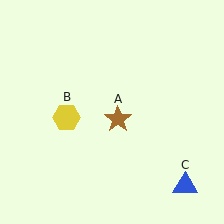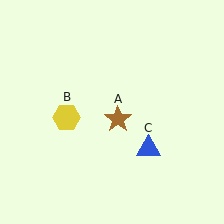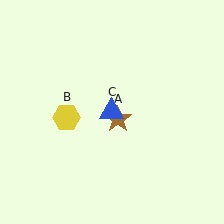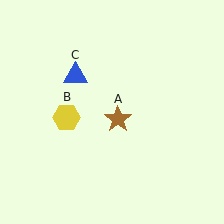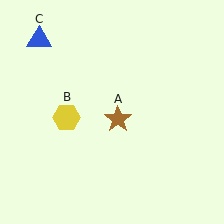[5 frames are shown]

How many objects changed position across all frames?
1 object changed position: blue triangle (object C).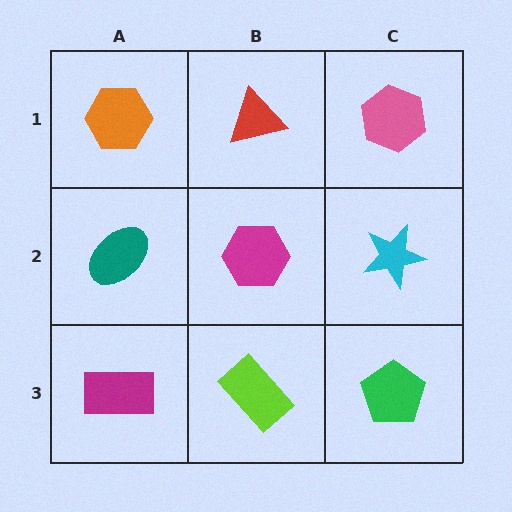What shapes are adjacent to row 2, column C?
A pink hexagon (row 1, column C), a green pentagon (row 3, column C), a magenta hexagon (row 2, column B).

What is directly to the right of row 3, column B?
A green pentagon.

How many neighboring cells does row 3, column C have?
2.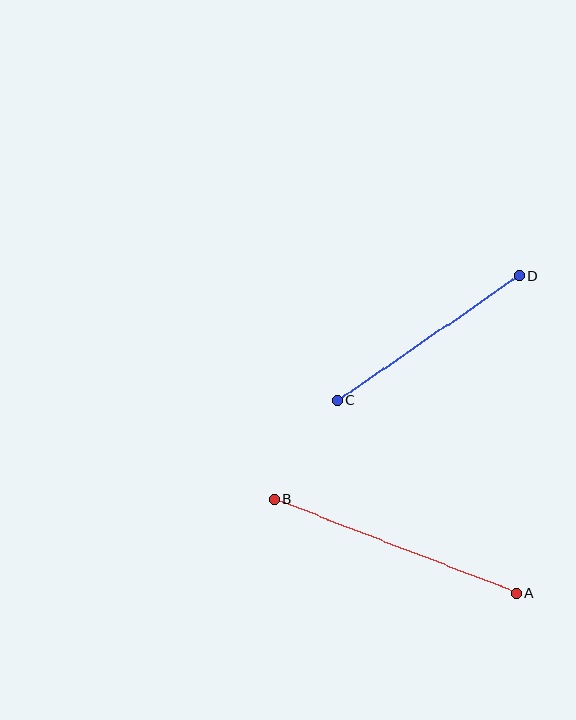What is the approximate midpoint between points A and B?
The midpoint is at approximately (395, 546) pixels.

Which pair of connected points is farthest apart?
Points A and B are farthest apart.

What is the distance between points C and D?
The distance is approximately 220 pixels.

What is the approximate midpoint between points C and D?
The midpoint is at approximately (429, 338) pixels.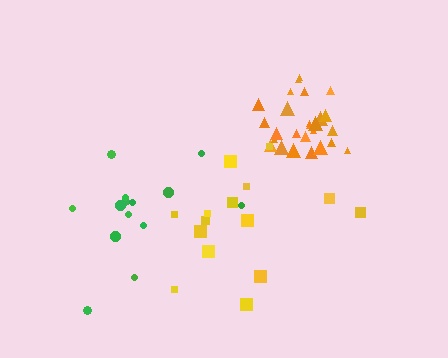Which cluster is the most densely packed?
Orange.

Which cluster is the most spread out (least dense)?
Yellow.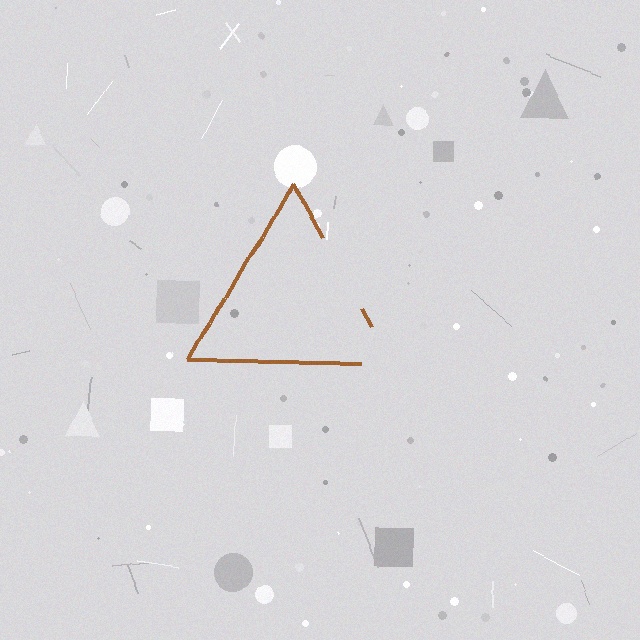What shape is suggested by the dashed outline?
The dashed outline suggests a triangle.